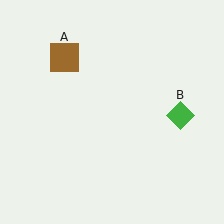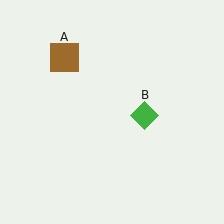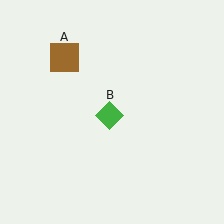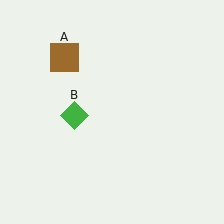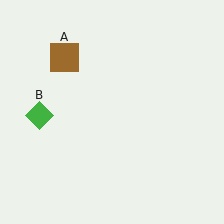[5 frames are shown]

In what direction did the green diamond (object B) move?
The green diamond (object B) moved left.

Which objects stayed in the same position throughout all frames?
Brown square (object A) remained stationary.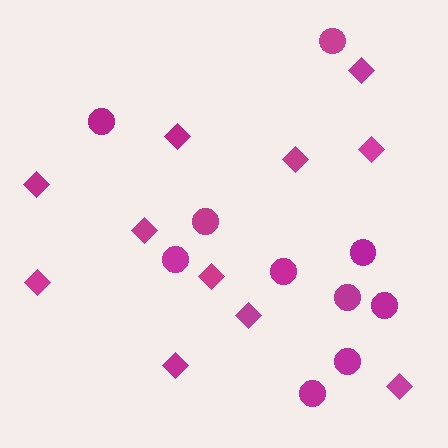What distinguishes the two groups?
There are 2 groups: one group of diamonds (11) and one group of circles (10).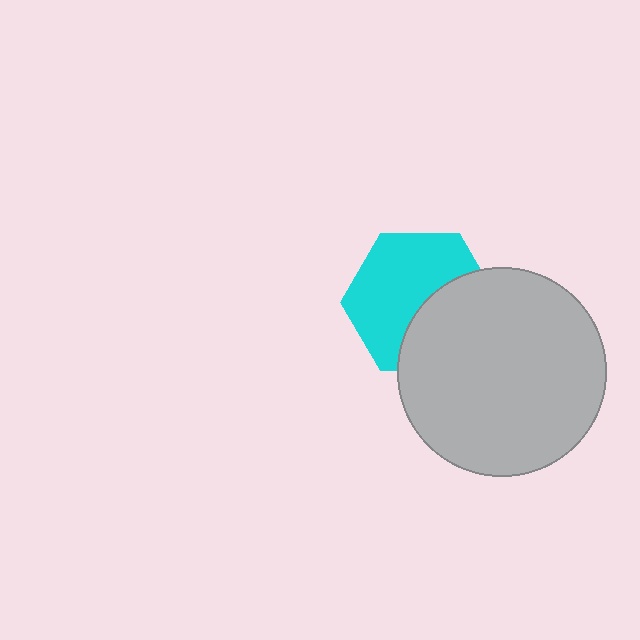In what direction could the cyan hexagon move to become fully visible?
The cyan hexagon could move toward the upper-left. That would shift it out from behind the light gray circle entirely.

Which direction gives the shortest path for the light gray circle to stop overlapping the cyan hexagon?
Moving toward the lower-right gives the shortest separation.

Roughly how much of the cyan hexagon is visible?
About half of it is visible (roughly 60%).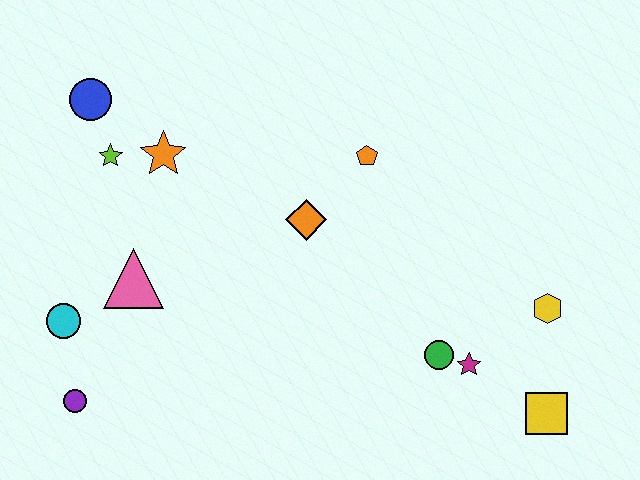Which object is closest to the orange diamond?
The orange pentagon is closest to the orange diamond.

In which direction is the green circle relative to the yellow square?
The green circle is to the left of the yellow square.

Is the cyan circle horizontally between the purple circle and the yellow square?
No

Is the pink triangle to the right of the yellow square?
No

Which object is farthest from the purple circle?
The yellow hexagon is farthest from the purple circle.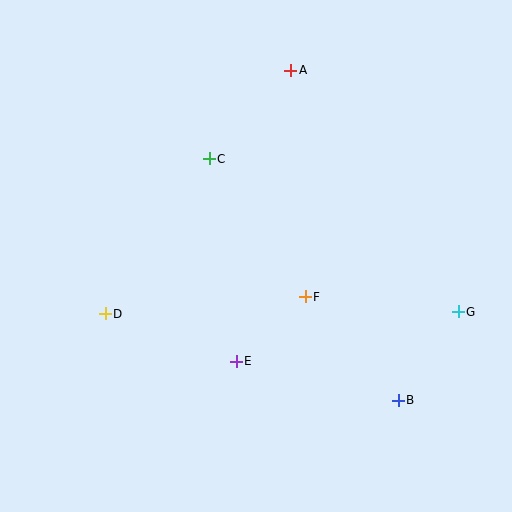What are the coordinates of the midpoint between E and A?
The midpoint between E and A is at (263, 216).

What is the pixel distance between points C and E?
The distance between C and E is 205 pixels.